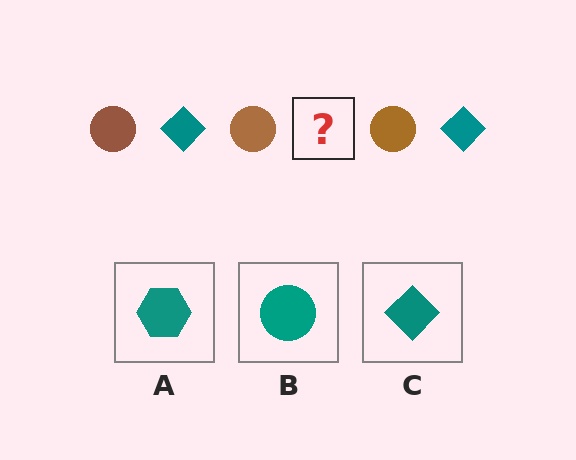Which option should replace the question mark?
Option C.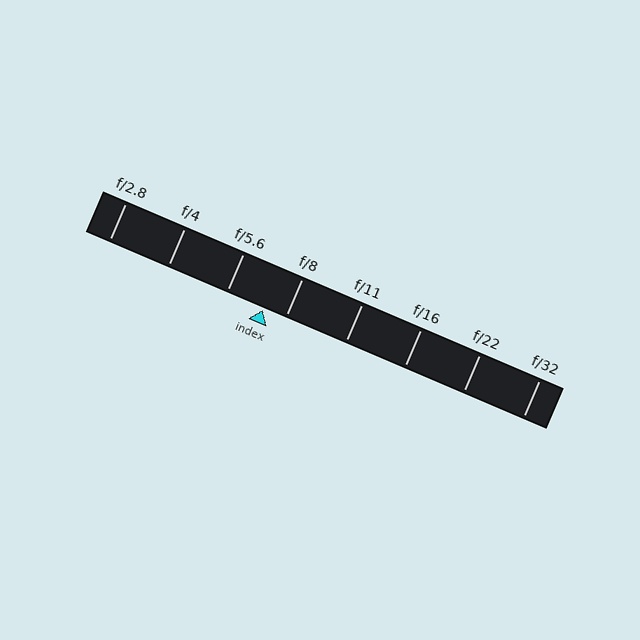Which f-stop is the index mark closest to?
The index mark is closest to f/8.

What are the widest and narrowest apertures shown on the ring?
The widest aperture shown is f/2.8 and the narrowest is f/32.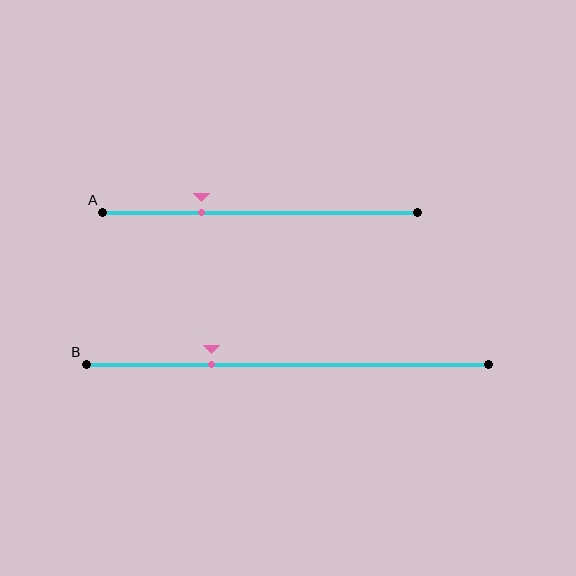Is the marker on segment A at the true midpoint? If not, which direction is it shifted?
No, the marker on segment A is shifted to the left by about 19% of the segment length.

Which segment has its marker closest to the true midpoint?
Segment A has its marker closest to the true midpoint.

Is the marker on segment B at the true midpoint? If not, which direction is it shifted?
No, the marker on segment B is shifted to the left by about 19% of the segment length.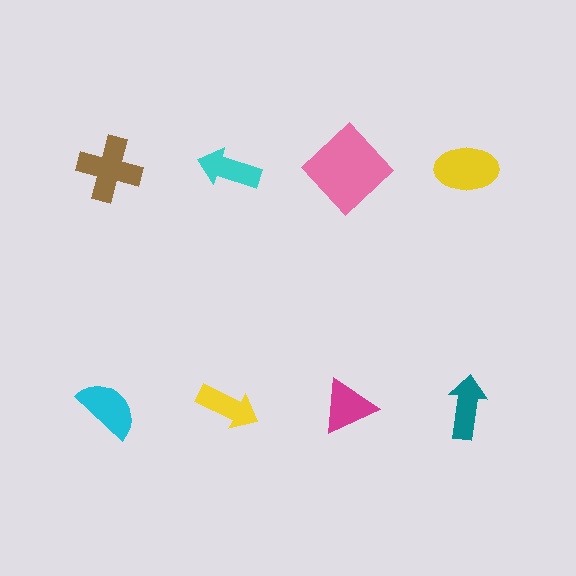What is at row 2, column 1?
A cyan semicircle.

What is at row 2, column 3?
A magenta triangle.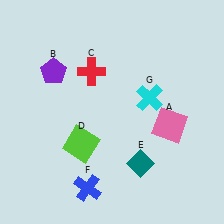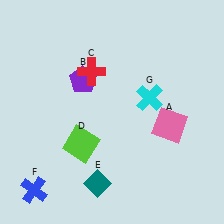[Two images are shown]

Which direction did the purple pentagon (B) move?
The purple pentagon (B) moved right.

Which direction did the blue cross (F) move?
The blue cross (F) moved left.